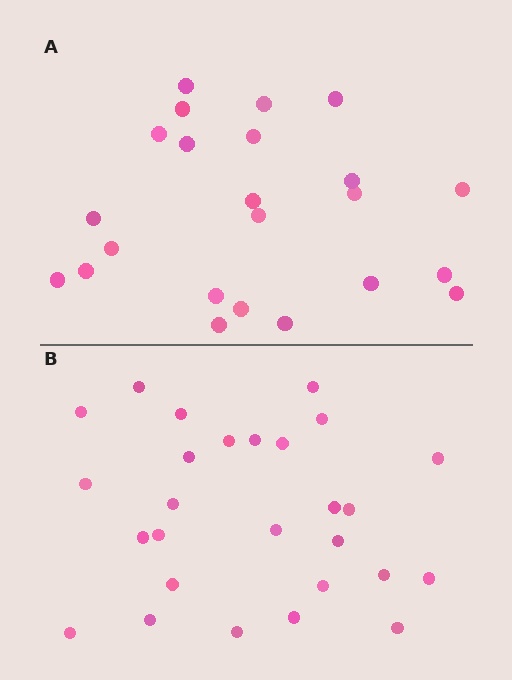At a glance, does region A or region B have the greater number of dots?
Region B (the bottom region) has more dots.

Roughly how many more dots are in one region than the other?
Region B has about 4 more dots than region A.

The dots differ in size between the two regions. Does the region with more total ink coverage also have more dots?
No. Region A has more total ink coverage because its dots are larger, but region B actually contains more individual dots. Total area can be misleading — the number of items is what matters here.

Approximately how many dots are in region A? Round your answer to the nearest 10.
About 20 dots. (The exact count is 23, which rounds to 20.)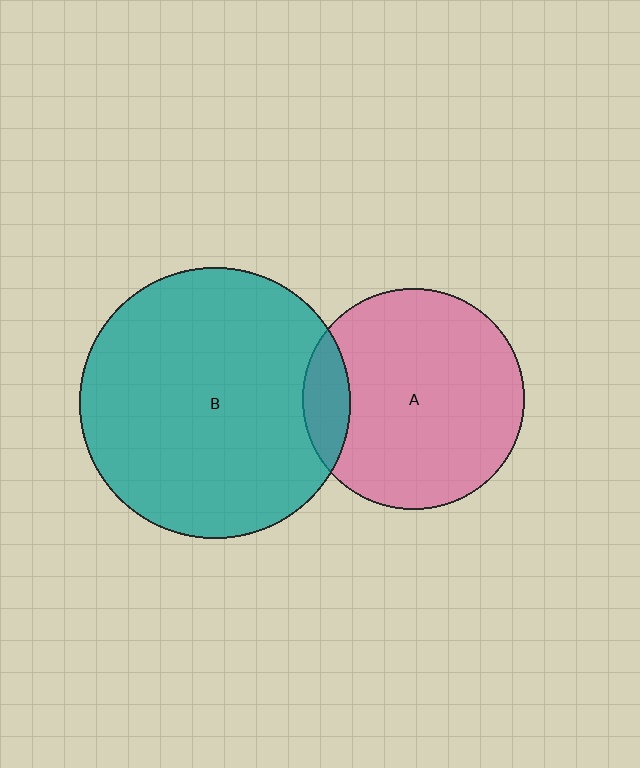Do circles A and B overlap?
Yes.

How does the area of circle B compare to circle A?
Approximately 1.5 times.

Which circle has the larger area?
Circle B (teal).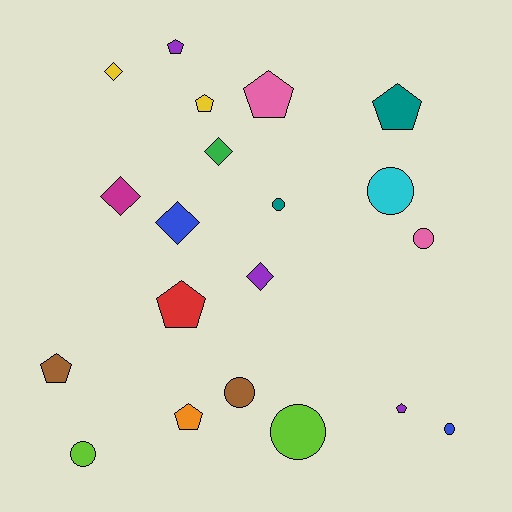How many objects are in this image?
There are 20 objects.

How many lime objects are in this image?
There are 2 lime objects.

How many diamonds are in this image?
There are 5 diamonds.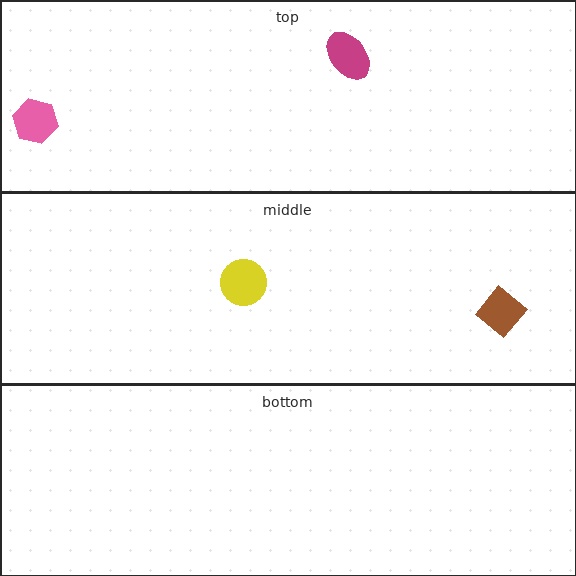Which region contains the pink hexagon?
The top region.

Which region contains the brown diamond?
The middle region.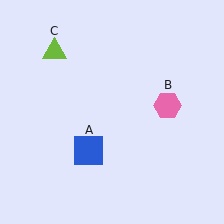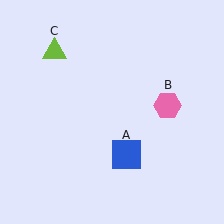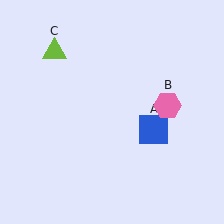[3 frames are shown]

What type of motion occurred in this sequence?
The blue square (object A) rotated counterclockwise around the center of the scene.